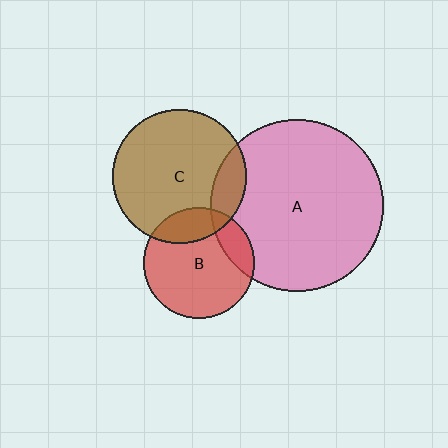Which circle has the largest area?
Circle A (pink).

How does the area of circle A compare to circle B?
Approximately 2.4 times.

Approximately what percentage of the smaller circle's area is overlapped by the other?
Approximately 15%.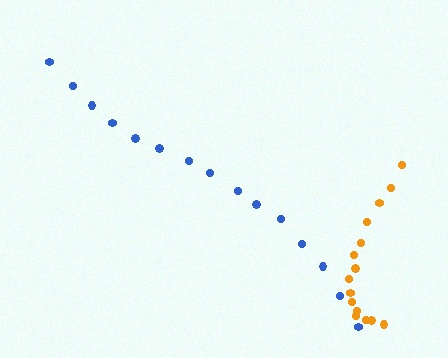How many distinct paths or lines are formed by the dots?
There are 2 distinct paths.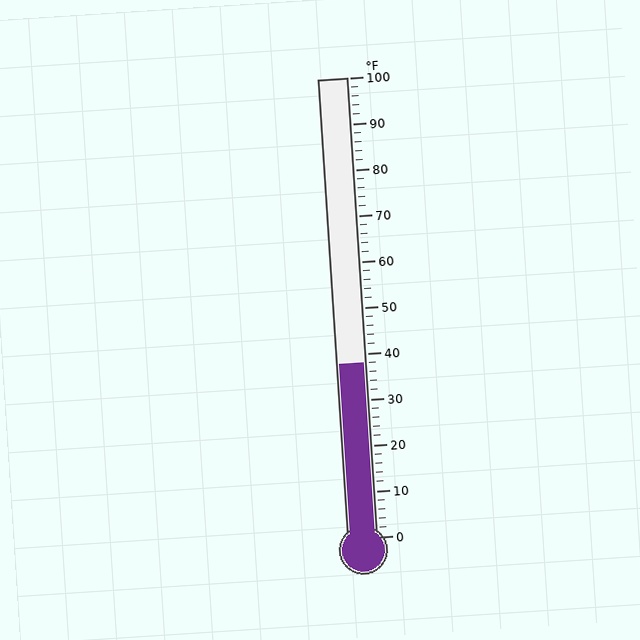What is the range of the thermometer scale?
The thermometer scale ranges from 0°F to 100°F.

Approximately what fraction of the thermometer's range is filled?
The thermometer is filled to approximately 40% of its range.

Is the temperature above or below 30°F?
The temperature is above 30°F.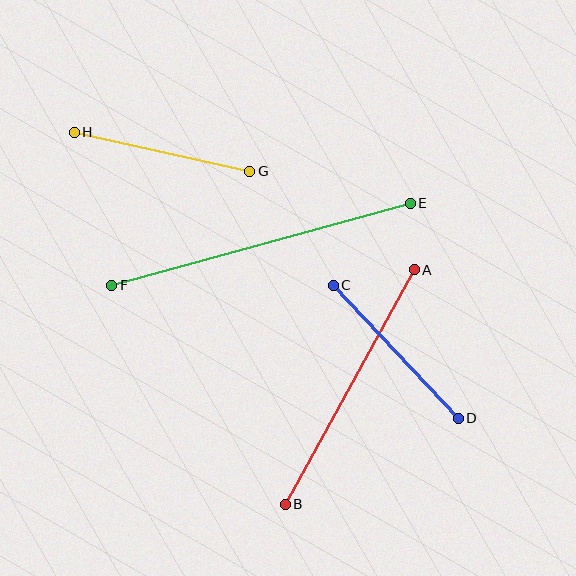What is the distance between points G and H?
The distance is approximately 180 pixels.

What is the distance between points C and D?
The distance is approximately 183 pixels.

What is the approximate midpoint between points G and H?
The midpoint is at approximately (162, 152) pixels.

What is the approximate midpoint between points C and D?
The midpoint is at approximately (396, 352) pixels.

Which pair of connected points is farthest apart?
Points E and F are farthest apart.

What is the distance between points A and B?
The distance is approximately 268 pixels.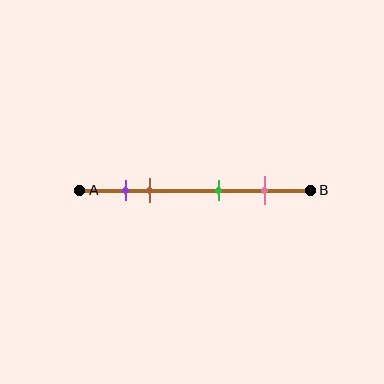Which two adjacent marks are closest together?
The purple and brown marks are the closest adjacent pair.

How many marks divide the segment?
There are 4 marks dividing the segment.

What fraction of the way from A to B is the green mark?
The green mark is approximately 60% (0.6) of the way from A to B.